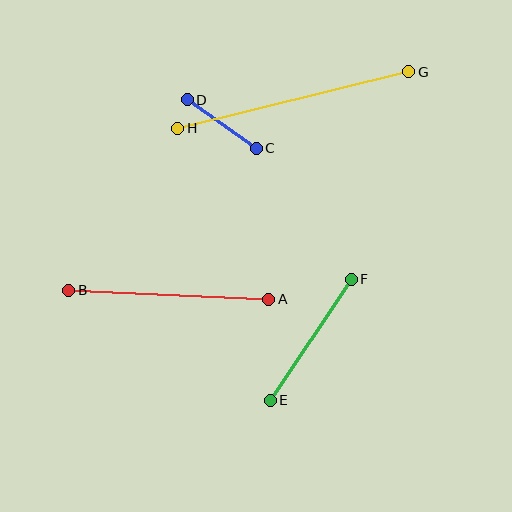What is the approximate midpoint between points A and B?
The midpoint is at approximately (169, 295) pixels.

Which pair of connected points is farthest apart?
Points G and H are farthest apart.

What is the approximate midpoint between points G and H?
The midpoint is at approximately (293, 100) pixels.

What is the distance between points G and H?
The distance is approximately 238 pixels.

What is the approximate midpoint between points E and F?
The midpoint is at approximately (311, 340) pixels.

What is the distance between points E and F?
The distance is approximately 146 pixels.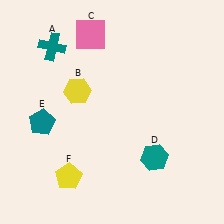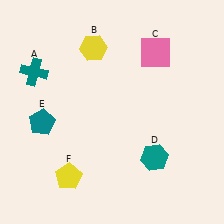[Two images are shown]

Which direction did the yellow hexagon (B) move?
The yellow hexagon (B) moved up.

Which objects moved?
The objects that moved are: the teal cross (A), the yellow hexagon (B), the pink square (C).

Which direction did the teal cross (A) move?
The teal cross (A) moved down.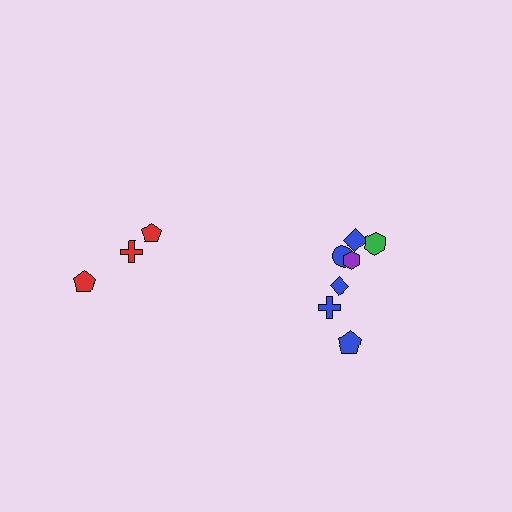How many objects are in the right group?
There are 7 objects.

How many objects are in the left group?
There are 3 objects.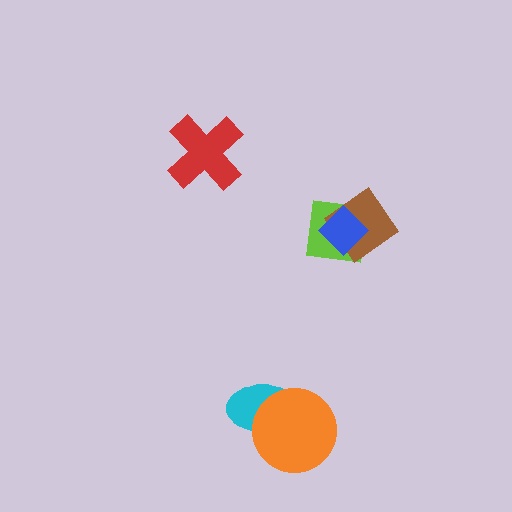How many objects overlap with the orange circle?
1 object overlaps with the orange circle.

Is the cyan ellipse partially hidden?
Yes, it is partially covered by another shape.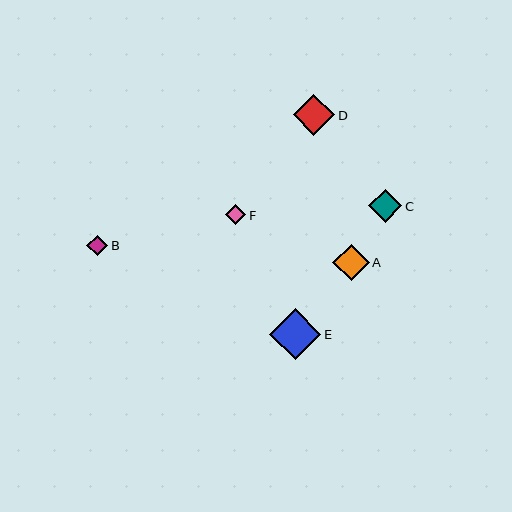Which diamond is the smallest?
Diamond F is the smallest with a size of approximately 20 pixels.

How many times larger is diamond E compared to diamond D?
Diamond E is approximately 1.2 times the size of diamond D.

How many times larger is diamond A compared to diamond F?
Diamond A is approximately 1.8 times the size of diamond F.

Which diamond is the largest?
Diamond E is the largest with a size of approximately 51 pixels.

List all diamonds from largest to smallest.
From largest to smallest: E, D, A, C, B, F.